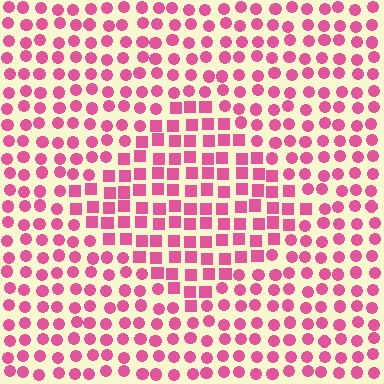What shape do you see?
I see a diamond.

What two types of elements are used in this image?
The image uses squares inside the diamond region and circles outside it.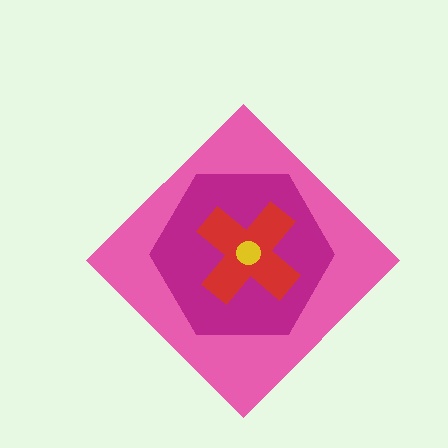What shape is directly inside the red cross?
The yellow circle.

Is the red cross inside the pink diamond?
Yes.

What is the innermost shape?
The yellow circle.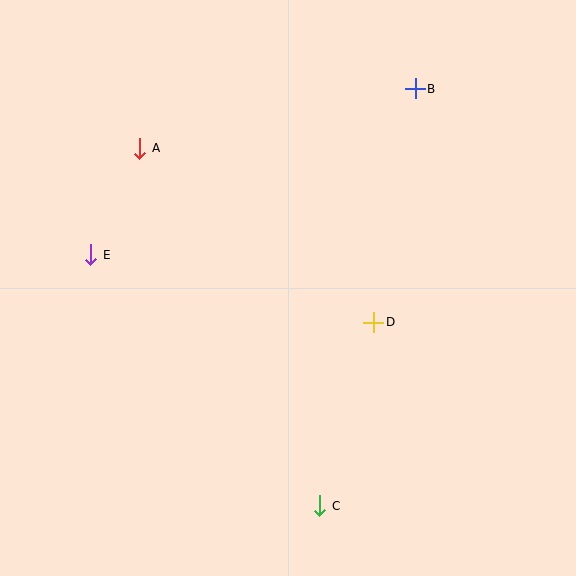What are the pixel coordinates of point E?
Point E is at (91, 255).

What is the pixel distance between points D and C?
The distance between D and C is 191 pixels.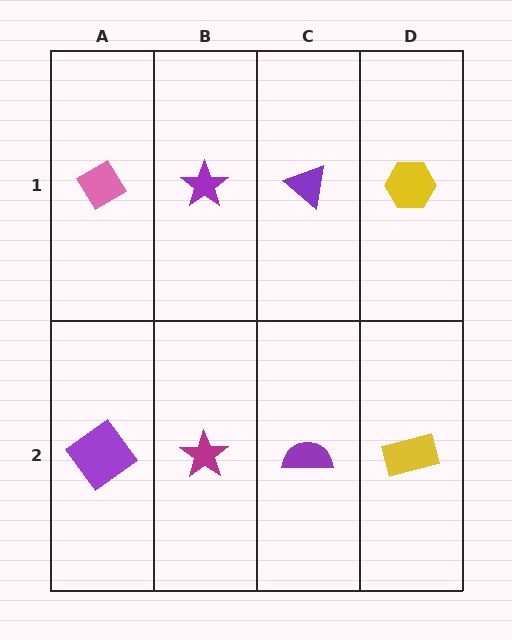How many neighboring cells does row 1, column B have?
3.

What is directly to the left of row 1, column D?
A purple triangle.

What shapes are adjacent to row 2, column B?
A purple star (row 1, column B), a purple diamond (row 2, column A), a purple semicircle (row 2, column C).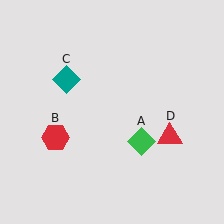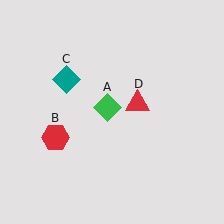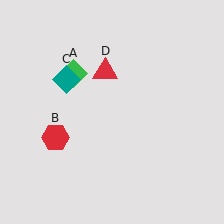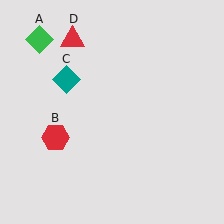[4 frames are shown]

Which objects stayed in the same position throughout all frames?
Red hexagon (object B) and teal diamond (object C) remained stationary.